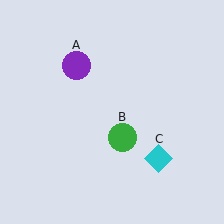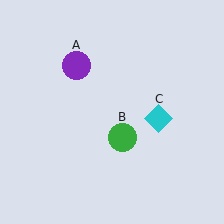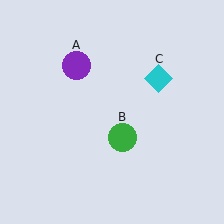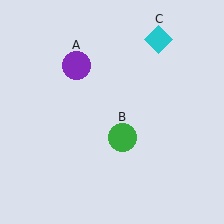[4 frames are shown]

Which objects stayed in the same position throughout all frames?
Purple circle (object A) and green circle (object B) remained stationary.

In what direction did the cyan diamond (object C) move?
The cyan diamond (object C) moved up.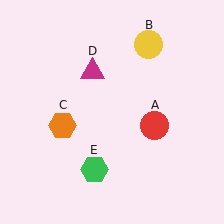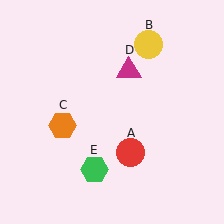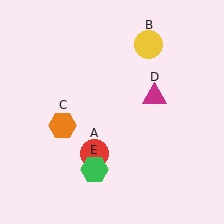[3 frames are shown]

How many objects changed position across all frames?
2 objects changed position: red circle (object A), magenta triangle (object D).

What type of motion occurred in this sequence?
The red circle (object A), magenta triangle (object D) rotated clockwise around the center of the scene.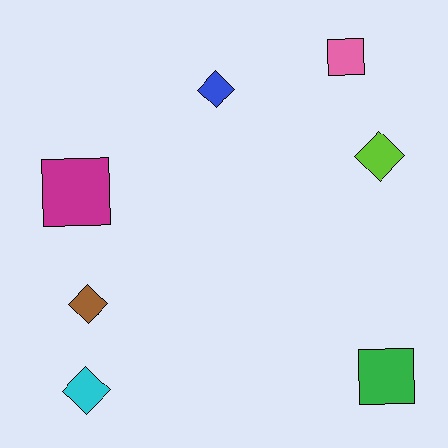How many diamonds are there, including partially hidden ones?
There are 4 diamonds.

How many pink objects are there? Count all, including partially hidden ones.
There is 1 pink object.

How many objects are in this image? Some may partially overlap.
There are 7 objects.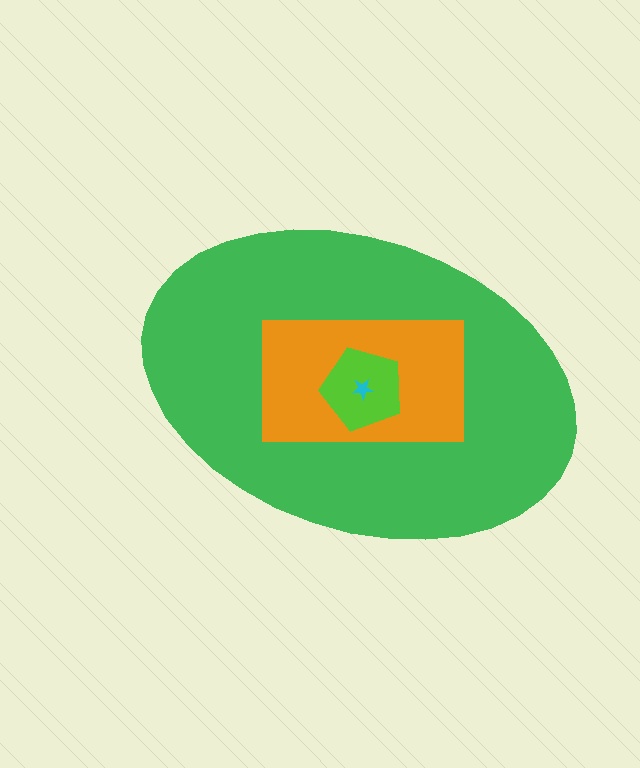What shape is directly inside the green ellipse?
The orange rectangle.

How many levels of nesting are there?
4.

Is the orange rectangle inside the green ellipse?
Yes.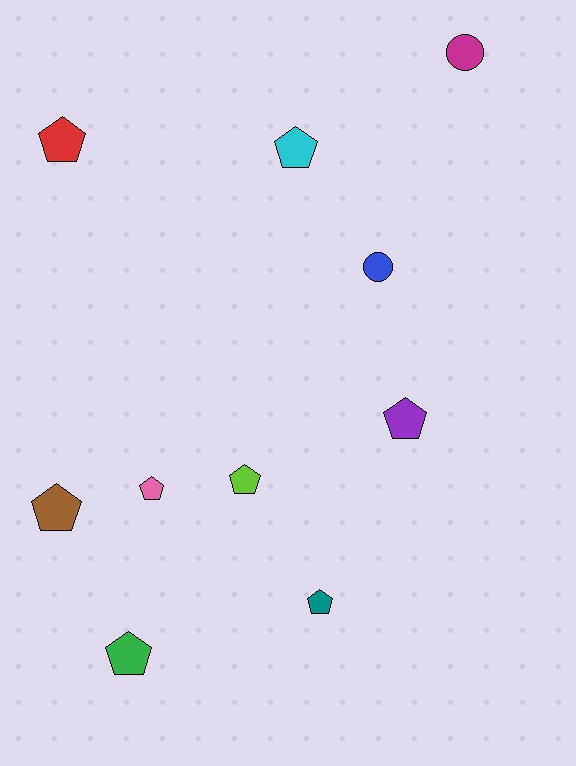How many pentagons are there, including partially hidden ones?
There are 8 pentagons.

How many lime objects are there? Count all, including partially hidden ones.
There is 1 lime object.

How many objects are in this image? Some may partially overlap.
There are 10 objects.